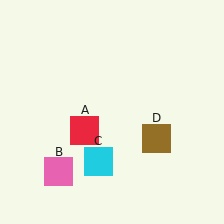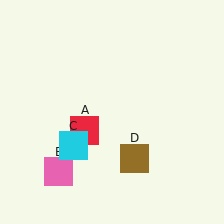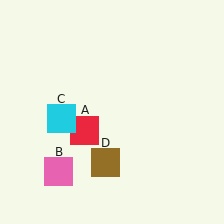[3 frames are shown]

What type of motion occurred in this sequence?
The cyan square (object C), brown square (object D) rotated clockwise around the center of the scene.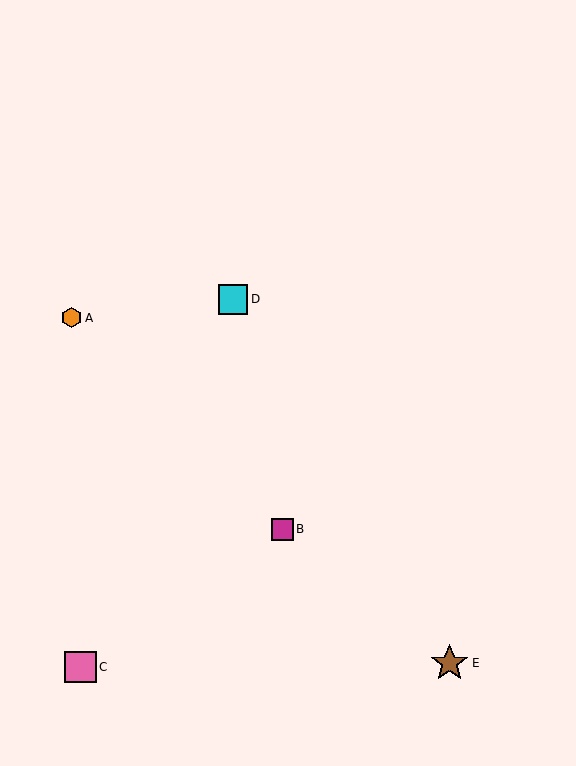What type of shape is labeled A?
Shape A is an orange hexagon.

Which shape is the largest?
The brown star (labeled E) is the largest.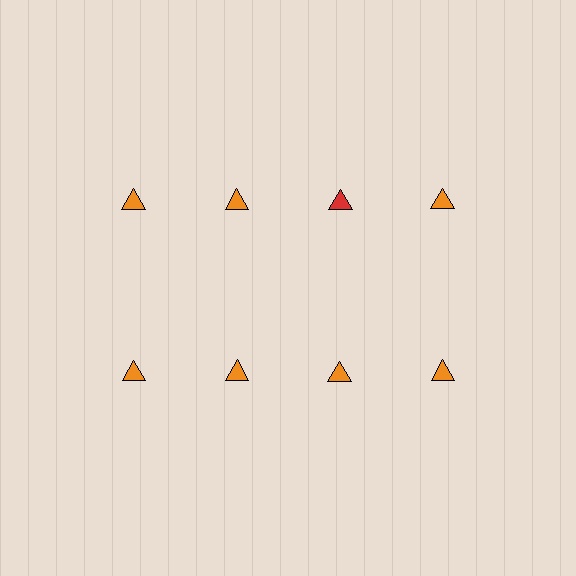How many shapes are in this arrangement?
There are 8 shapes arranged in a grid pattern.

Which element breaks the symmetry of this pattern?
The red triangle in the top row, center column breaks the symmetry. All other shapes are orange triangles.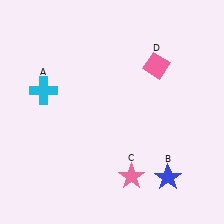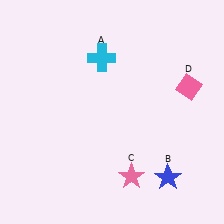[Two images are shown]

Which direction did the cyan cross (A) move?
The cyan cross (A) moved right.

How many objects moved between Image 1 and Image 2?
2 objects moved between the two images.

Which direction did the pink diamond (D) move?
The pink diamond (D) moved right.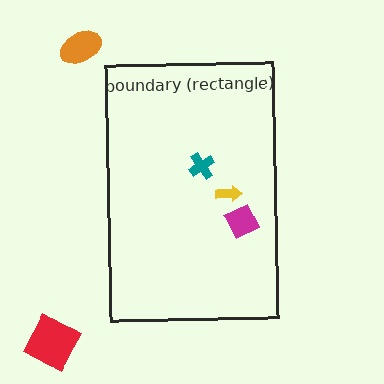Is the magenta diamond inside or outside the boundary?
Inside.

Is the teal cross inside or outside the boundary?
Inside.